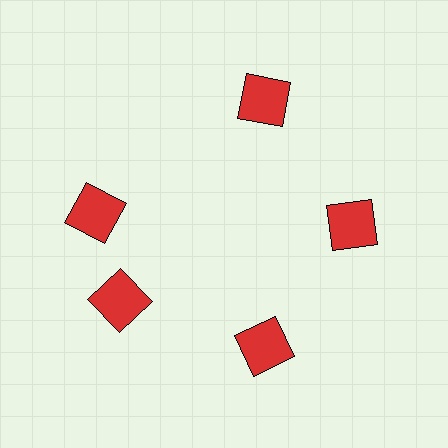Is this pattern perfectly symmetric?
No. The 5 red squares are arranged in a ring, but one element near the 10 o'clock position is rotated out of alignment along the ring, breaking the 5-fold rotational symmetry.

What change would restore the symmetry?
The symmetry would be restored by rotating it back into even spacing with its neighbors so that all 5 squares sit at equal angles and equal distance from the center.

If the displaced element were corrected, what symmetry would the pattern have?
It would have 5-fold rotational symmetry — the pattern would map onto itself every 72 degrees.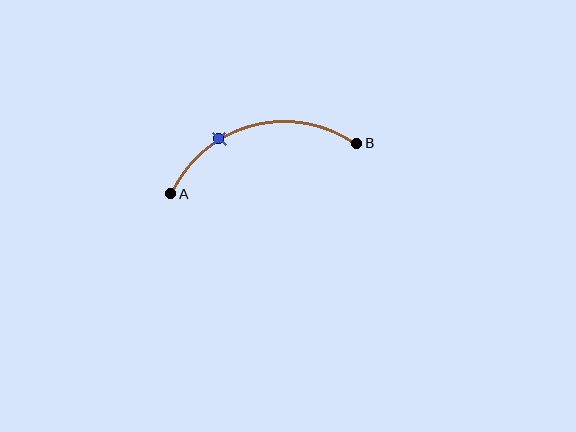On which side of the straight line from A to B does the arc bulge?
The arc bulges above the straight line connecting A and B.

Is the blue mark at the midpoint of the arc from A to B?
No. The blue mark lies on the arc but is closer to endpoint A. The arc midpoint would be at the point on the curve equidistant along the arc from both A and B.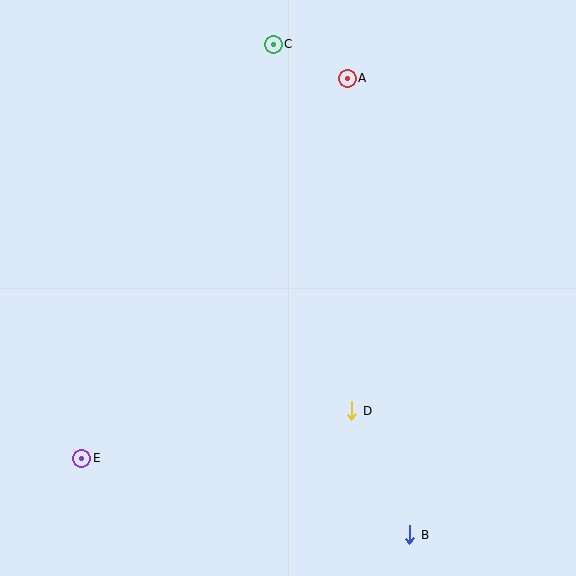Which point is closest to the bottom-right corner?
Point B is closest to the bottom-right corner.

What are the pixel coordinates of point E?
Point E is at (81, 458).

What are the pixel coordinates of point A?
Point A is at (347, 78).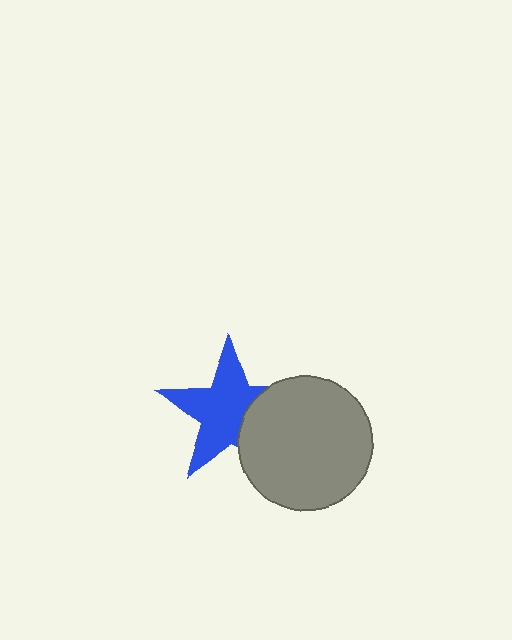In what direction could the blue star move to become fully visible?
The blue star could move left. That would shift it out from behind the gray circle entirely.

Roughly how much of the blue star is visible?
Most of it is visible (roughly 69%).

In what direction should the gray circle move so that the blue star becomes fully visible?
The gray circle should move right. That is the shortest direction to clear the overlap and leave the blue star fully visible.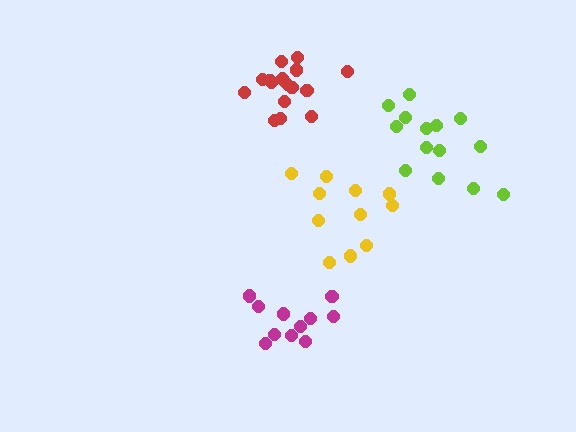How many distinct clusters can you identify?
There are 4 distinct clusters.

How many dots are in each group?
Group 1: 11 dots, Group 2: 11 dots, Group 3: 14 dots, Group 4: 16 dots (52 total).